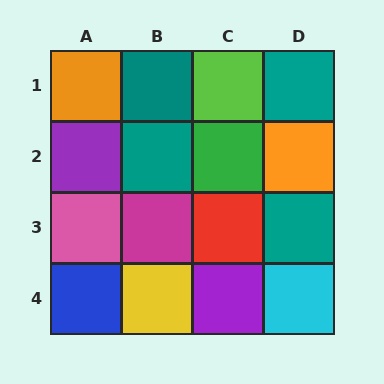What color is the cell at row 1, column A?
Orange.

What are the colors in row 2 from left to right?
Purple, teal, green, orange.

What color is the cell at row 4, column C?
Purple.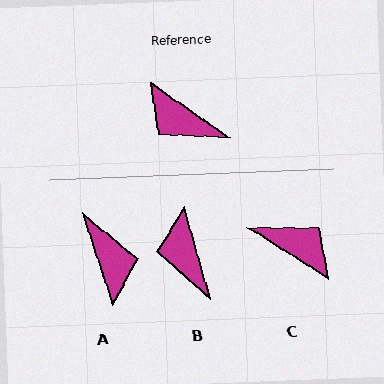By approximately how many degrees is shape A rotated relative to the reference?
Approximately 143 degrees counter-clockwise.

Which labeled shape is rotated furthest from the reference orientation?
C, about 177 degrees away.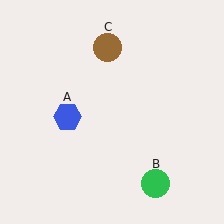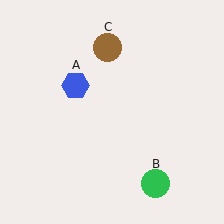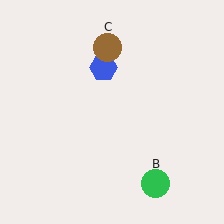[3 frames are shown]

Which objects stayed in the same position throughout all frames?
Green circle (object B) and brown circle (object C) remained stationary.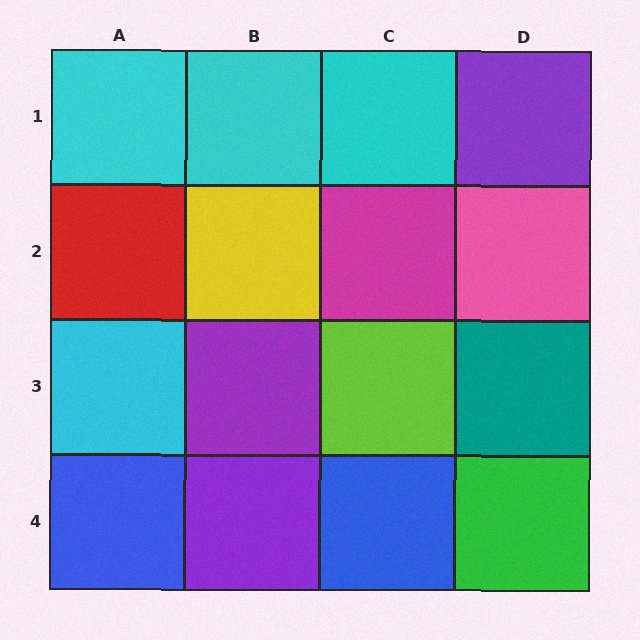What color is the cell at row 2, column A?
Red.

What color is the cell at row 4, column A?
Blue.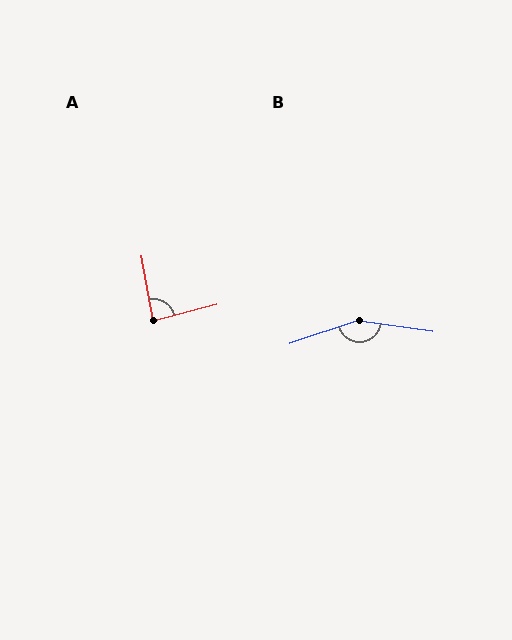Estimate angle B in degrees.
Approximately 152 degrees.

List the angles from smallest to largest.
A (85°), B (152°).